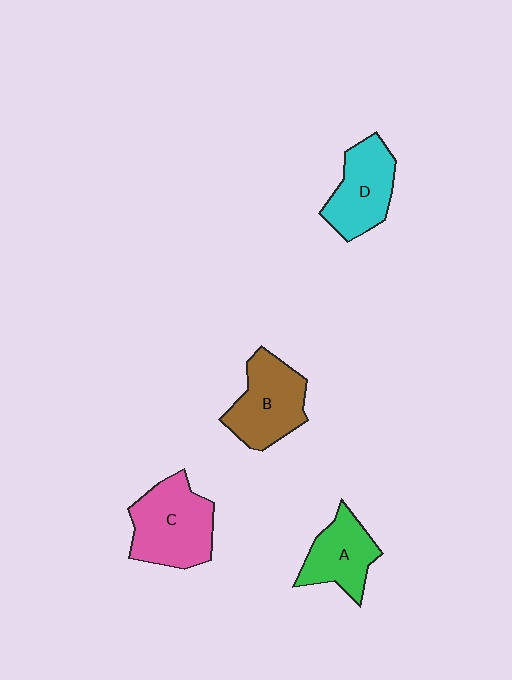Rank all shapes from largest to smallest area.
From largest to smallest: C (pink), B (brown), D (cyan), A (green).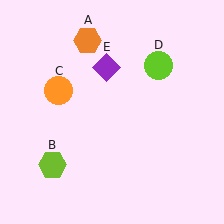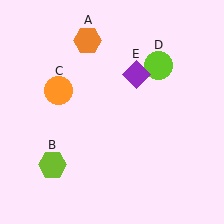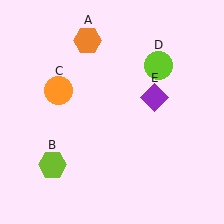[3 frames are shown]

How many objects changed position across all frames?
1 object changed position: purple diamond (object E).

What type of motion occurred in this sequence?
The purple diamond (object E) rotated clockwise around the center of the scene.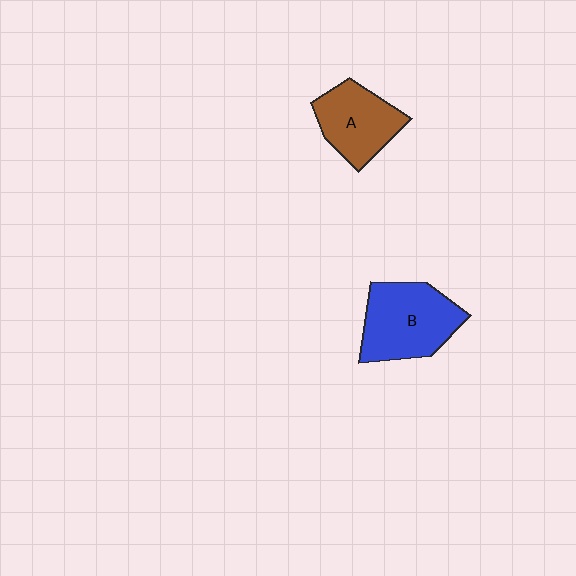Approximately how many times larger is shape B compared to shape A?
Approximately 1.3 times.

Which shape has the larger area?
Shape B (blue).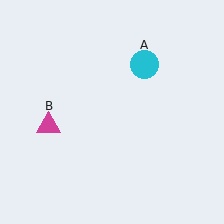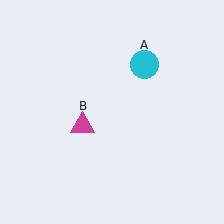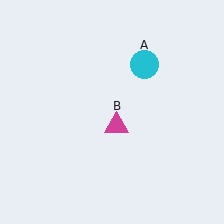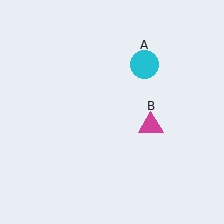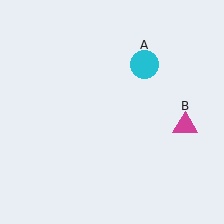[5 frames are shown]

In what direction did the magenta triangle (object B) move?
The magenta triangle (object B) moved right.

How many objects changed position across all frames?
1 object changed position: magenta triangle (object B).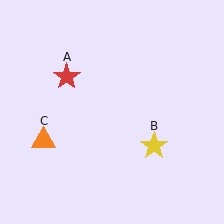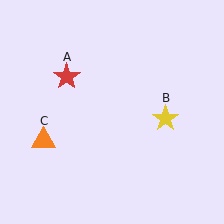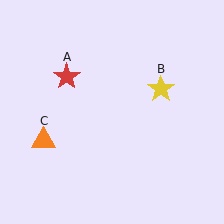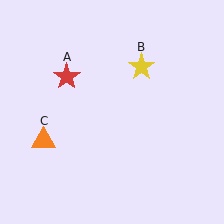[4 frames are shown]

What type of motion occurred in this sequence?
The yellow star (object B) rotated counterclockwise around the center of the scene.